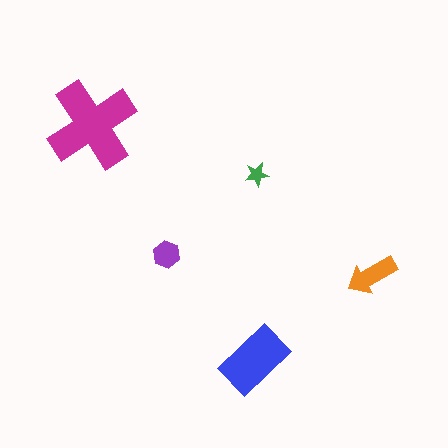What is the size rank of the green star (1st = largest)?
5th.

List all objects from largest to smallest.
The magenta cross, the blue rectangle, the orange arrow, the purple hexagon, the green star.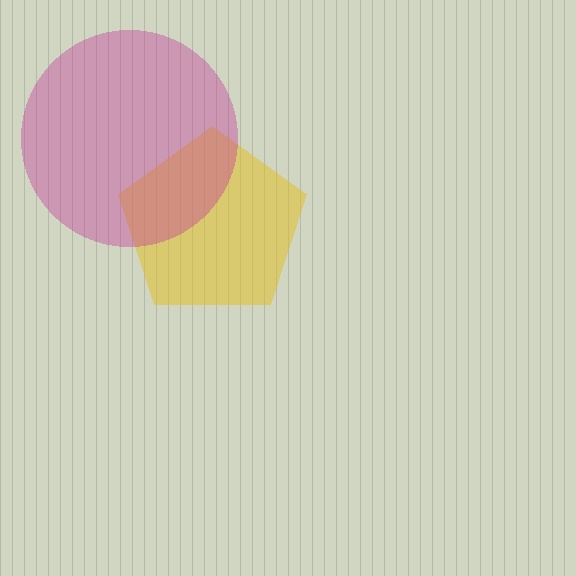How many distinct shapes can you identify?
There are 2 distinct shapes: a yellow pentagon, a magenta circle.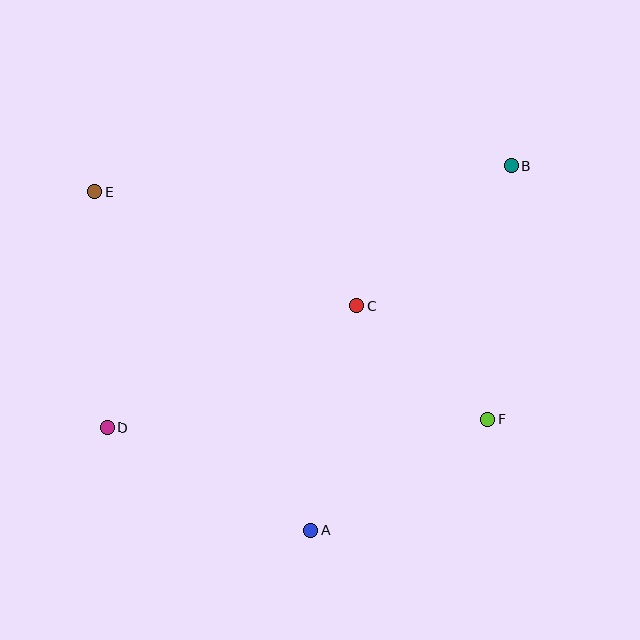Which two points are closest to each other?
Points C and F are closest to each other.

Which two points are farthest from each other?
Points B and D are farthest from each other.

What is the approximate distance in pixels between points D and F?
The distance between D and F is approximately 381 pixels.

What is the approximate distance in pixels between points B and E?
The distance between B and E is approximately 417 pixels.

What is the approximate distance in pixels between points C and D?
The distance between C and D is approximately 278 pixels.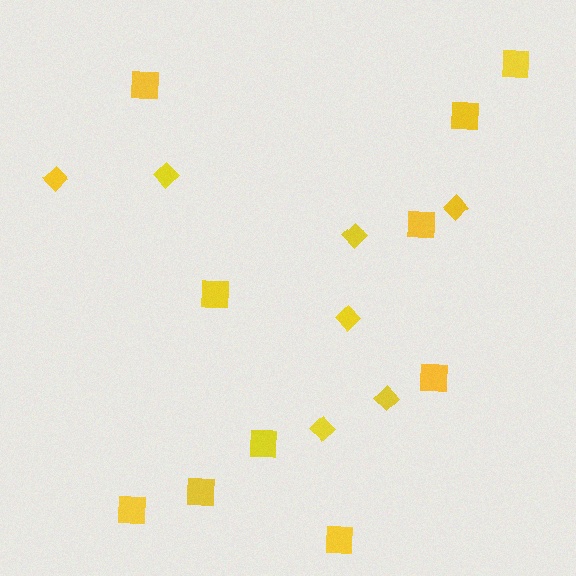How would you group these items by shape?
There are 2 groups: one group of squares (10) and one group of diamonds (7).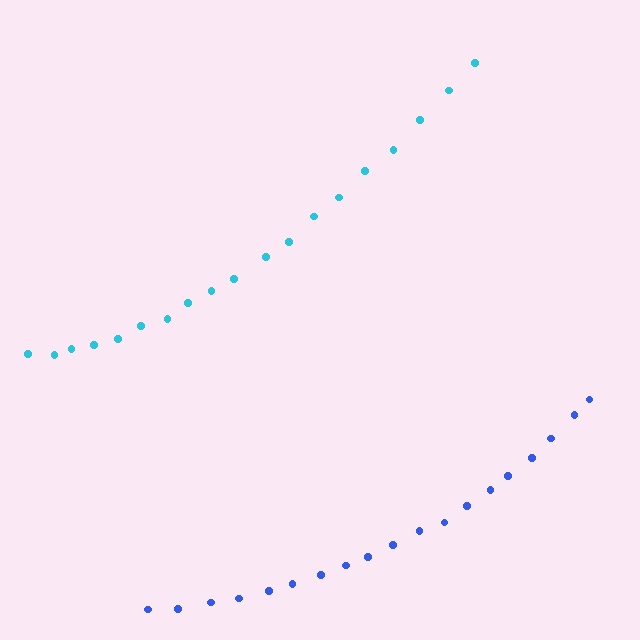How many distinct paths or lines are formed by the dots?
There are 2 distinct paths.